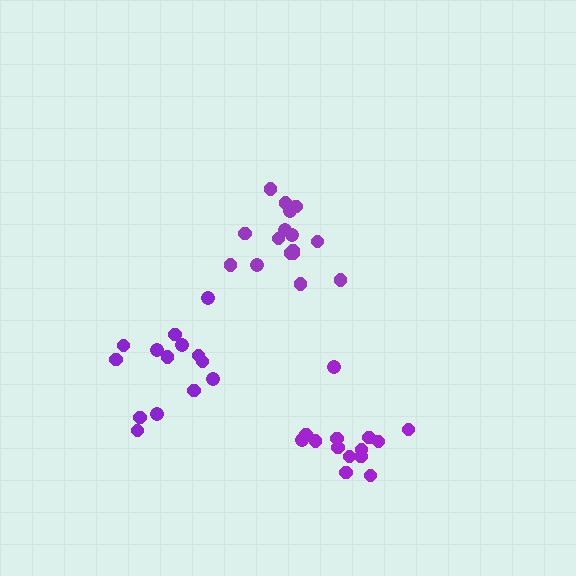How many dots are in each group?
Group 1: 14 dots, Group 2: 14 dots, Group 3: 16 dots (44 total).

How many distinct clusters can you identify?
There are 3 distinct clusters.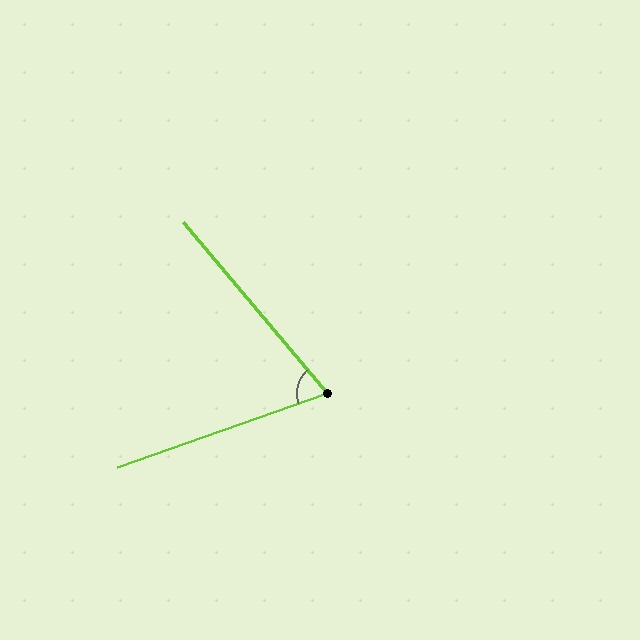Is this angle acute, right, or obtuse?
It is acute.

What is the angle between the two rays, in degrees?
Approximately 69 degrees.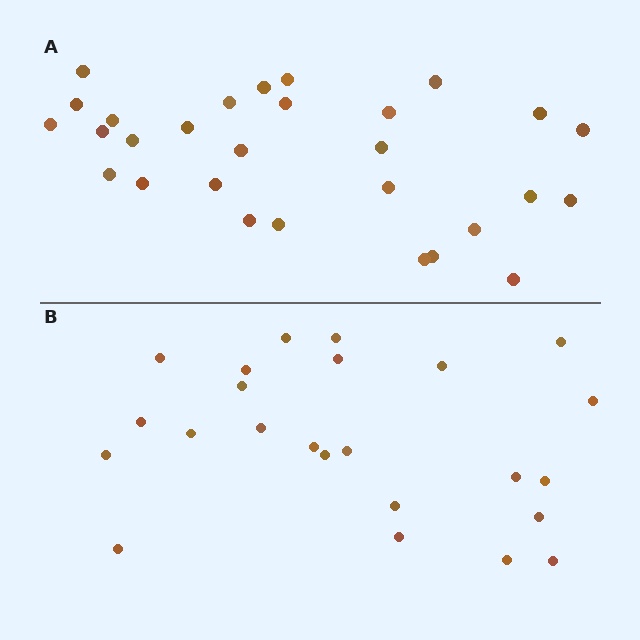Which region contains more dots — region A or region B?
Region A (the top region) has more dots.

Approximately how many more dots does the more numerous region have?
Region A has about 5 more dots than region B.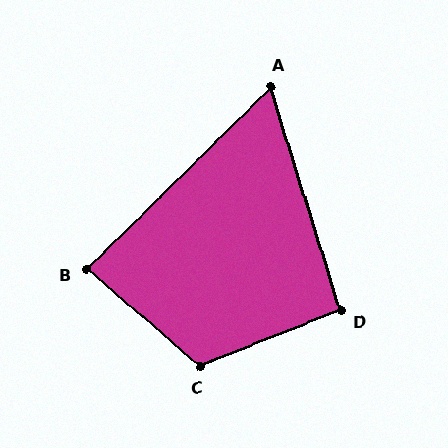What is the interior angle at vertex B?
Approximately 85 degrees (approximately right).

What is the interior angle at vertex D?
Approximately 95 degrees (approximately right).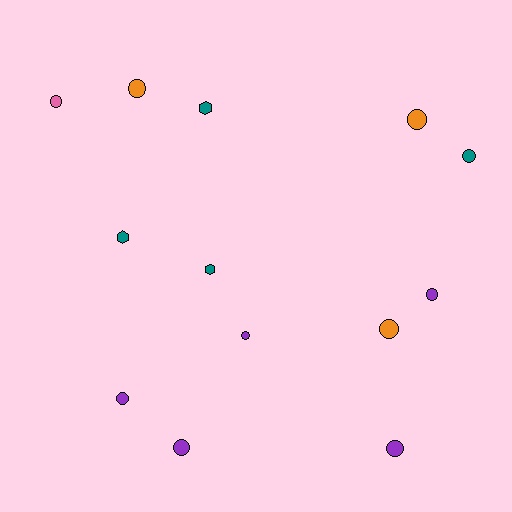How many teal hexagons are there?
There are 3 teal hexagons.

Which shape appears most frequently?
Circle, with 10 objects.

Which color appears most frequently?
Purple, with 5 objects.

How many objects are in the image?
There are 13 objects.